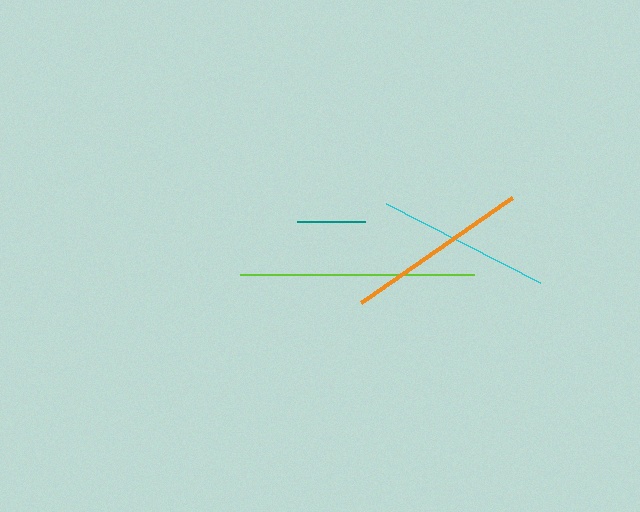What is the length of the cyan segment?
The cyan segment is approximately 173 pixels long.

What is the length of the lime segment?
The lime segment is approximately 233 pixels long.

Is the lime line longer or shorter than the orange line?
The lime line is longer than the orange line.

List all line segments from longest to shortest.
From longest to shortest: lime, orange, cyan, teal.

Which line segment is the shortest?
The teal line is the shortest at approximately 68 pixels.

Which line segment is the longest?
The lime line is the longest at approximately 233 pixels.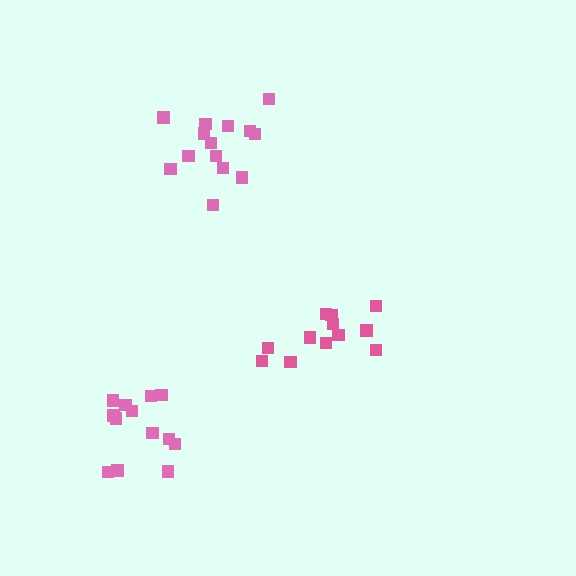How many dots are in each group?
Group 1: 12 dots, Group 2: 14 dots, Group 3: 13 dots (39 total).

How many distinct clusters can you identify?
There are 3 distinct clusters.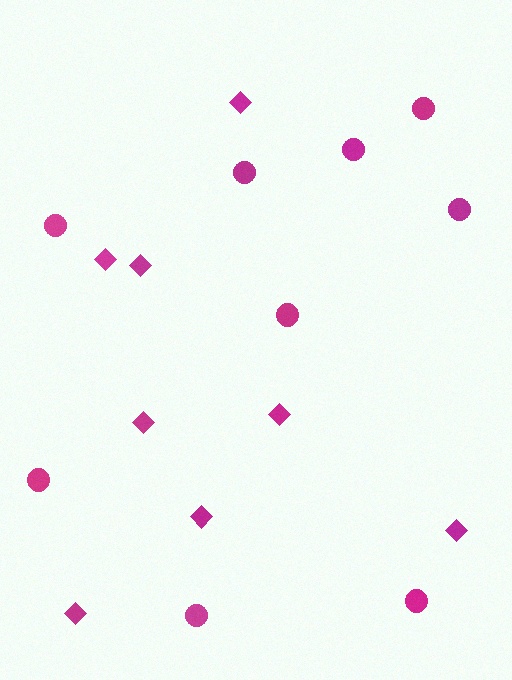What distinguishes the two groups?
There are 2 groups: one group of circles (9) and one group of diamonds (8).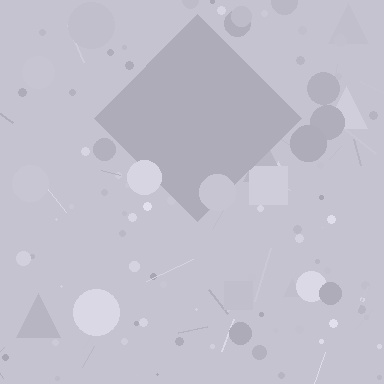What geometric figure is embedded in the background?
A diamond is embedded in the background.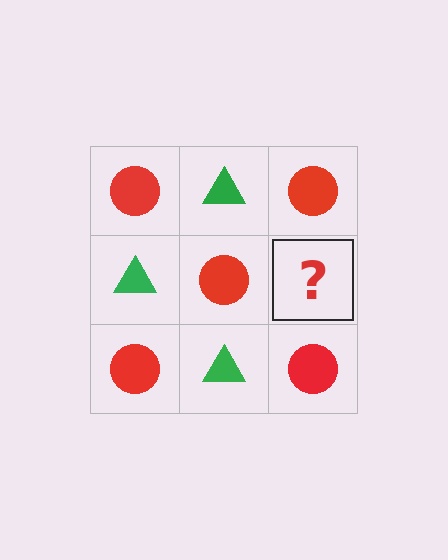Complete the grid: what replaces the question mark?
The question mark should be replaced with a green triangle.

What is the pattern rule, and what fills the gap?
The rule is that it alternates red circle and green triangle in a checkerboard pattern. The gap should be filled with a green triangle.